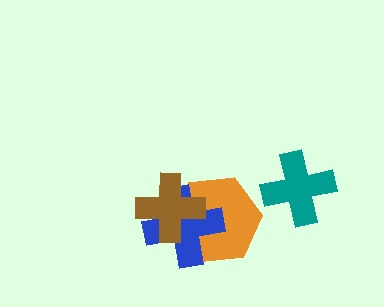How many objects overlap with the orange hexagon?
2 objects overlap with the orange hexagon.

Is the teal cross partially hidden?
No, no other shape covers it.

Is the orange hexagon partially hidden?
Yes, it is partially covered by another shape.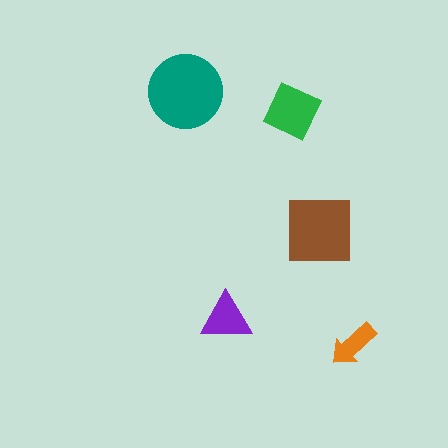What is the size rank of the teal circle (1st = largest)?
1st.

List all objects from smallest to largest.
The orange arrow, the purple triangle, the green diamond, the brown square, the teal circle.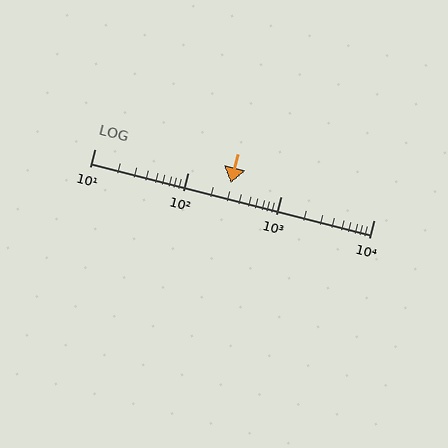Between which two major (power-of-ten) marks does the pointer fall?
The pointer is between 100 and 1000.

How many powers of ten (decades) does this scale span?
The scale spans 3 decades, from 10 to 10000.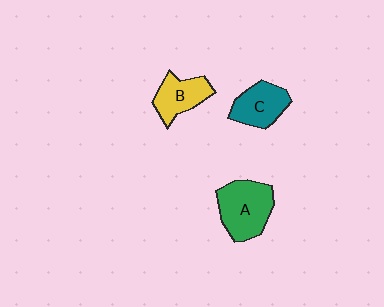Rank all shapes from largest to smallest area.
From largest to smallest: A (green), C (teal), B (yellow).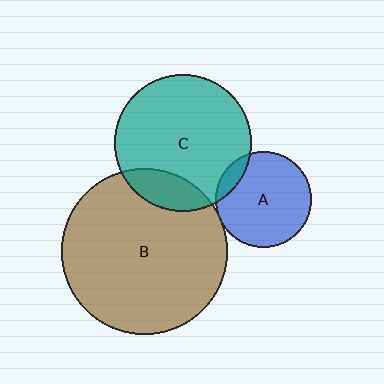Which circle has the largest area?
Circle B (brown).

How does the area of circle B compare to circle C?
Approximately 1.5 times.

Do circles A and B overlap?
Yes.